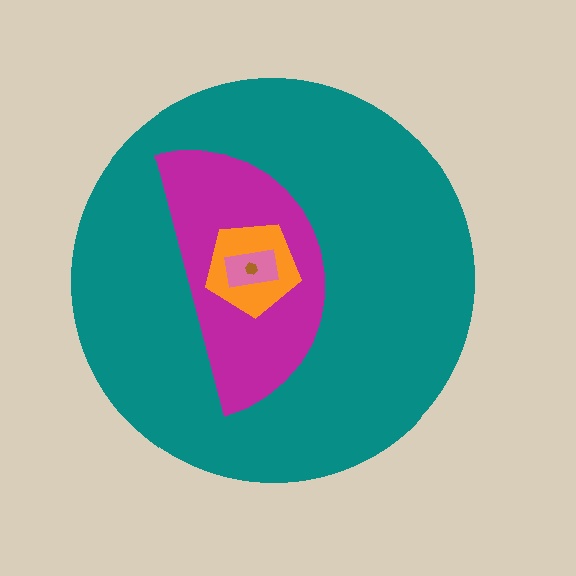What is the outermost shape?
The teal circle.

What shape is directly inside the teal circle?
The magenta semicircle.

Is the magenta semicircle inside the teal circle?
Yes.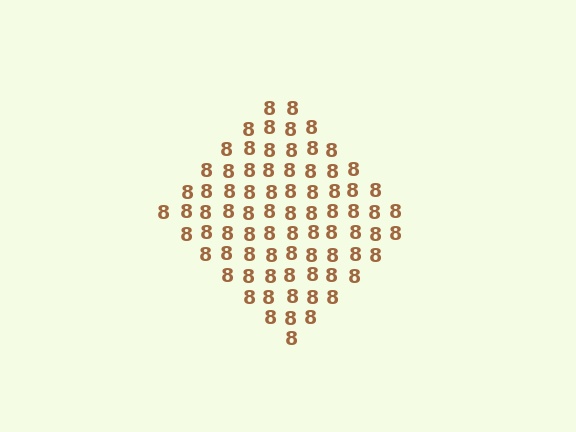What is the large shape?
The large shape is a diamond.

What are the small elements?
The small elements are digit 8's.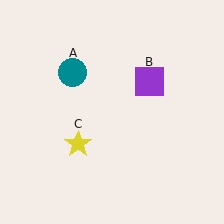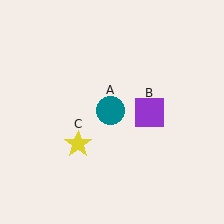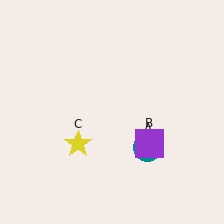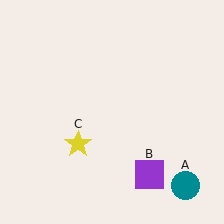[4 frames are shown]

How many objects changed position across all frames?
2 objects changed position: teal circle (object A), purple square (object B).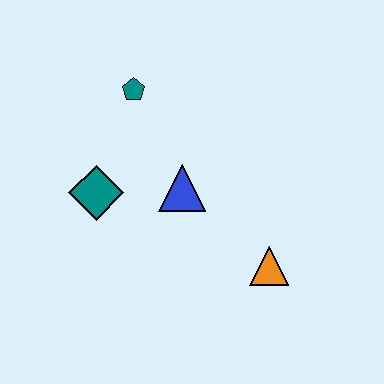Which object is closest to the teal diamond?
The blue triangle is closest to the teal diamond.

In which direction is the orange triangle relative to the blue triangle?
The orange triangle is to the right of the blue triangle.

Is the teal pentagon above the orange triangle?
Yes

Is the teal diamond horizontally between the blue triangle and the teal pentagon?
No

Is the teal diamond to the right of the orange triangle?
No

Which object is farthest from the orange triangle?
The teal pentagon is farthest from the orange triangle.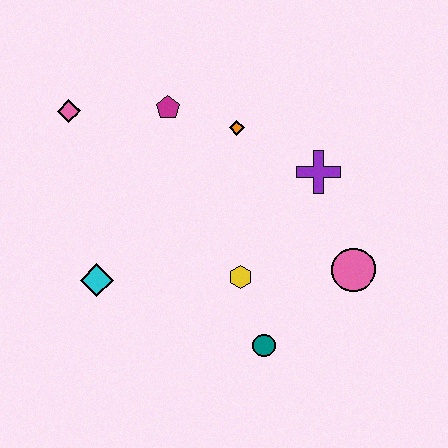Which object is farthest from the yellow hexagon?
The pink diamond is farthest from the yellow hexagon.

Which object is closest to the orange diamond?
The magenta pentagon is closest to the orange diamond.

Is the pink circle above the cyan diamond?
Yes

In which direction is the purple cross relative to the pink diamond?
The purple cross is to the right of the pink diamond.